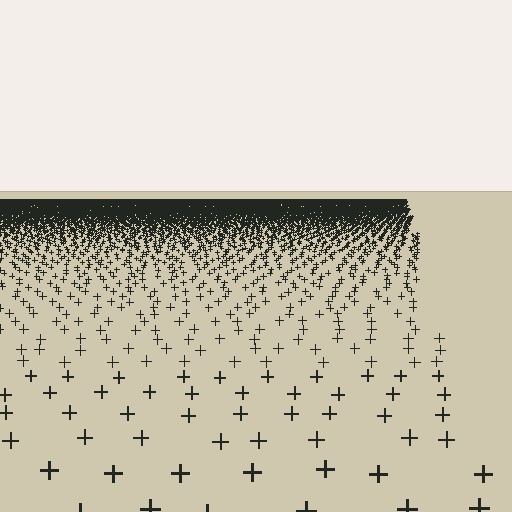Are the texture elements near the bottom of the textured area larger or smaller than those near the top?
Larger. Near the bottom, elements are closer to the viewer and appear at a bigger on-screen size.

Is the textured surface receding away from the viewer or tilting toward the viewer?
The surface is receding away from the viewer. Texture elements get smaller and denser toward the top.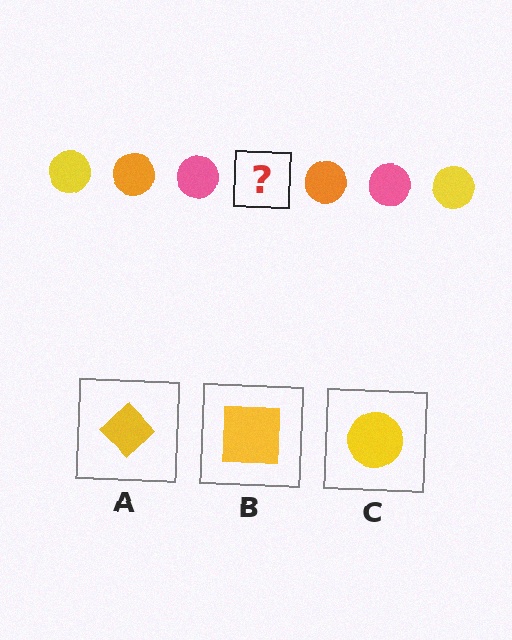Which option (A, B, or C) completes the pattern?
C.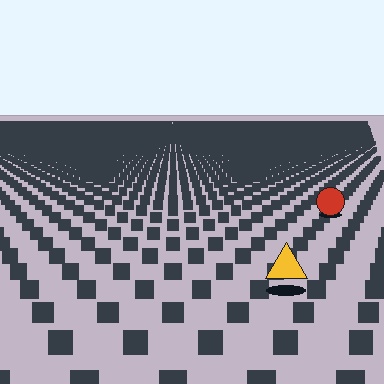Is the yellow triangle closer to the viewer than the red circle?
Yes. The yellow triangle is closer — you can tell from the texture gradient: the ground texture is coarser near it.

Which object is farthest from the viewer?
The red circle is farthest from the viewer. It appears smaller and the ground texture around it is denser.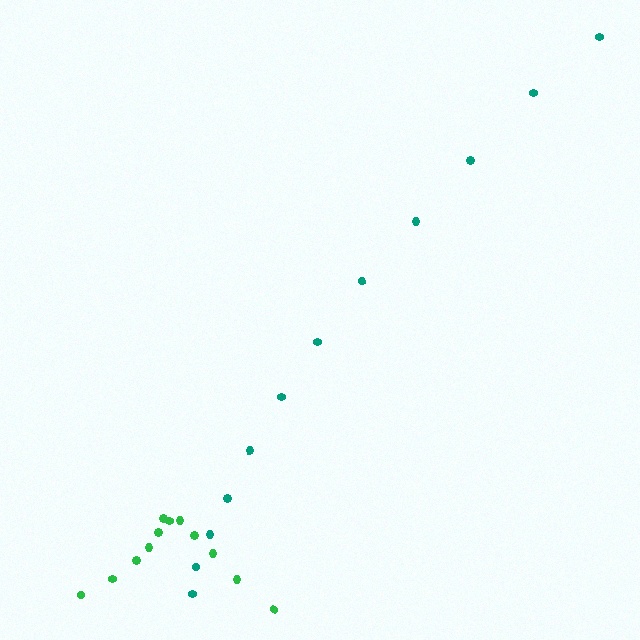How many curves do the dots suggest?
There are 2 distinct paths.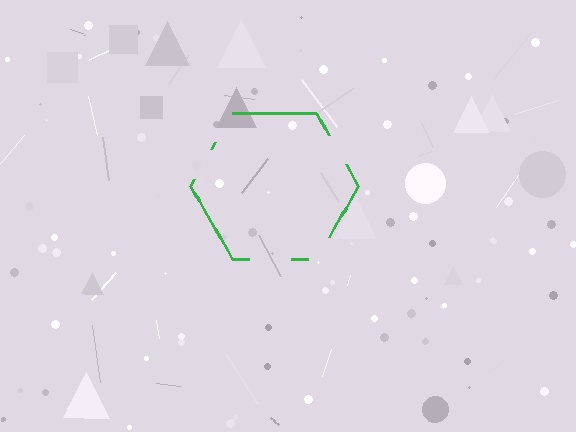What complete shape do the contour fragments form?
The contour fragments form a hexagon.